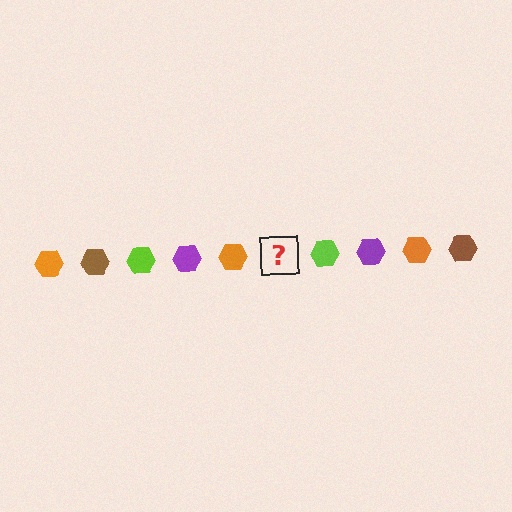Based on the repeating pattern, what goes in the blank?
The blank should be a brown hexagon.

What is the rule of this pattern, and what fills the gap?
The rule is that the pattern cycles through orange, brown, lime, purple hexagons. The gap should be filled with a brown hexagon.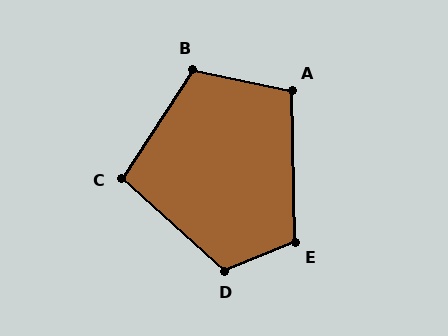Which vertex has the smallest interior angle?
C, at approximately 99 degrees.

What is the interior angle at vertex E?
Approximately 111 degrees (obtuse).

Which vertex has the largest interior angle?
D, at approximately 116 degrees.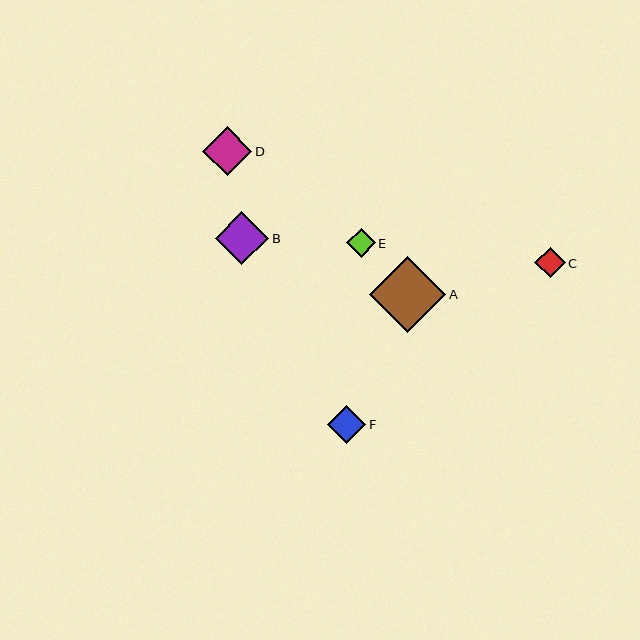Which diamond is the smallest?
Diamond E is the smallest with a size of approximately 29 pixels.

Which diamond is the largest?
Diamond A is the largest with a size of approximately 76 pixels.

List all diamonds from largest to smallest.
From largest to smallest: A, B, D, F, C, E.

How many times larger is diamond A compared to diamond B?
Diamond A is approximately 1.4 times the size of diamond B.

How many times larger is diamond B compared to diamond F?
Diamond B is approximately 1.4 times the size of diamond F.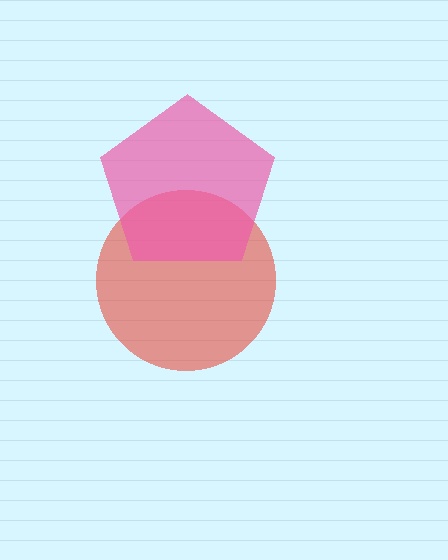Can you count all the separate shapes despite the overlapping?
Yes, there are 2 separate shapes.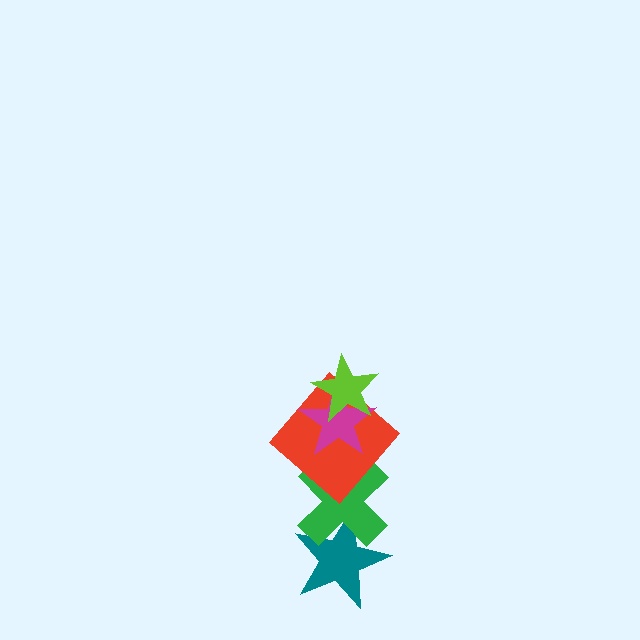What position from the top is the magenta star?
The magenta star is 2nd from the top.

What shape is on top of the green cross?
The red diamond is on top of the green cross.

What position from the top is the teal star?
The teal star is 5th from the top.